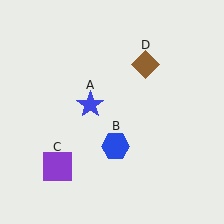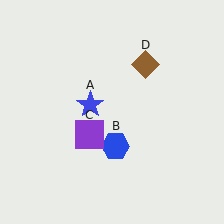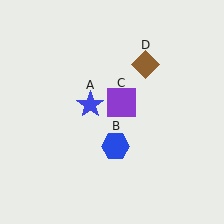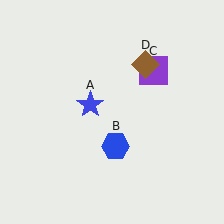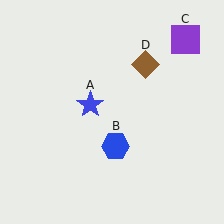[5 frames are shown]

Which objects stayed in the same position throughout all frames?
Blue star (object A) and blue hexagon (object B) and brown diamond (object D) remained stationary.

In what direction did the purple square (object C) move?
The purple square (object C) moved up and to the right.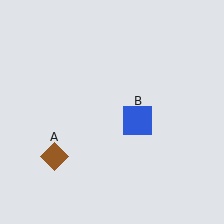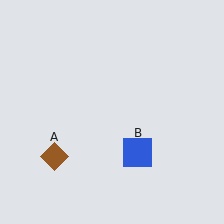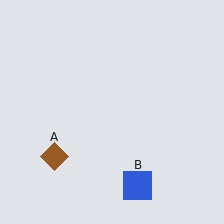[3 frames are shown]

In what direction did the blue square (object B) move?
The blue square (object B) moved down.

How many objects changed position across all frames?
1 object changed position: blue square (object B).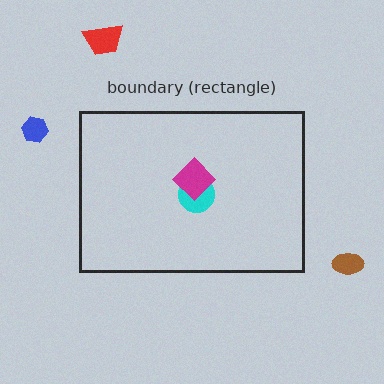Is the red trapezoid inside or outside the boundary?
Outside.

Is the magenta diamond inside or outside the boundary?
Inside.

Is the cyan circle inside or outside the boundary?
Inside.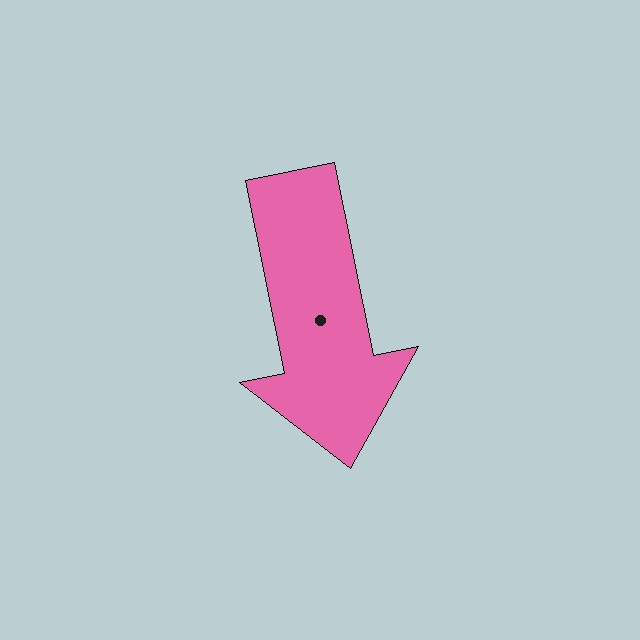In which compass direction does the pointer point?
South.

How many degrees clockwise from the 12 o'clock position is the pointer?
Approximately 169 degrees.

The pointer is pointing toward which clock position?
Roughly 6 o'clock.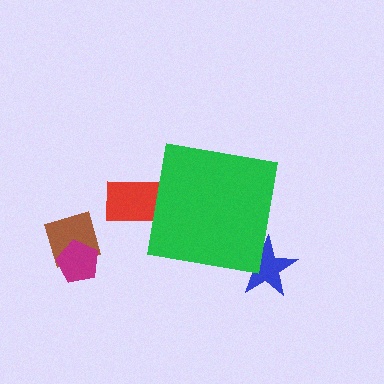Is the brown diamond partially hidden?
No, the brown diamond is fully visible.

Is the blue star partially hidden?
Yes, the blue star is partially hidden behind the green square.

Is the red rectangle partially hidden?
Yes, the red rectangle is partially hidden behind the green square.